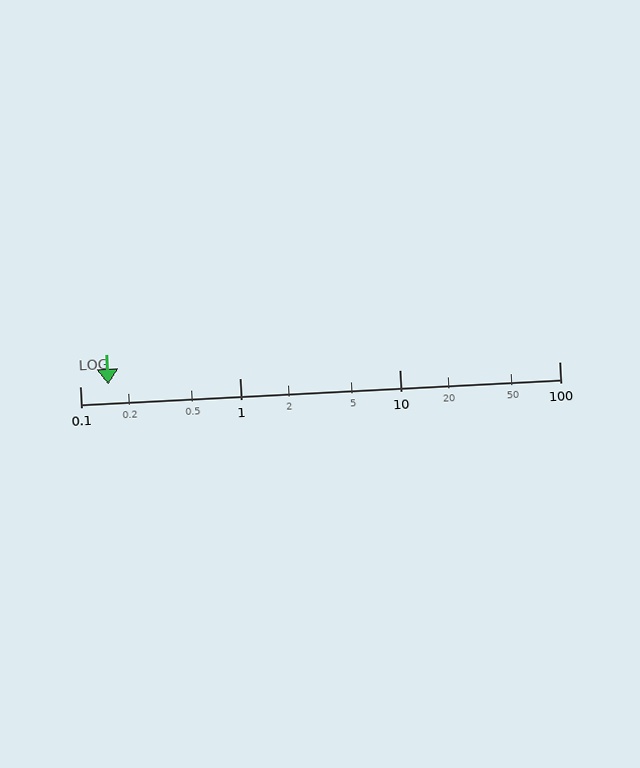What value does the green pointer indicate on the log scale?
The pointer indicates approximately 0.15.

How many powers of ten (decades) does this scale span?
The scale spans 3 decades, from 0.1 to 100.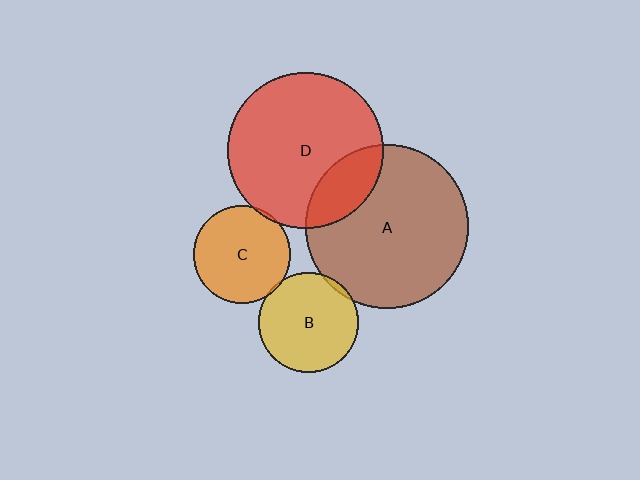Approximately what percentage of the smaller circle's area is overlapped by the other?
Approximately 5%.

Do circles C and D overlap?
Yes.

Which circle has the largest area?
Circle A (brown).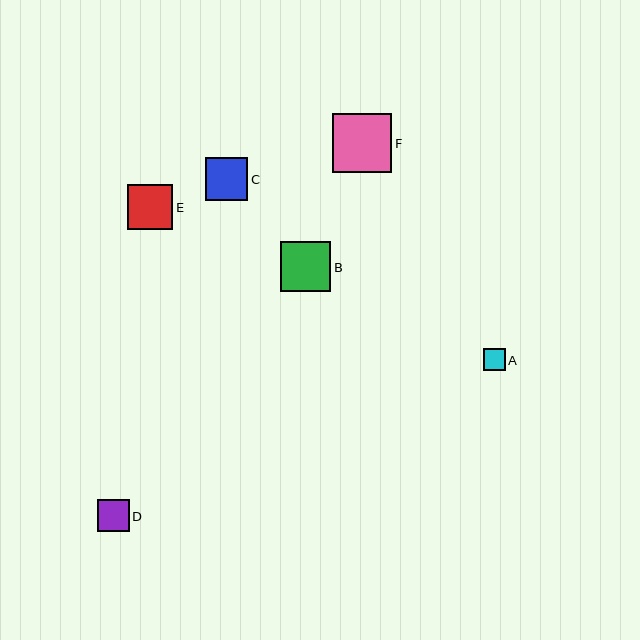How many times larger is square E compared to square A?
Square E is approximately 2.0 times the size of square A.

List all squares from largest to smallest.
From largest to smallest: F, B, E, C, D, A.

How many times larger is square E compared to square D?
Square E is approximately 1.4 times the size of square D.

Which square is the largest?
Square F is the largest with a size of approximately 59 pixels.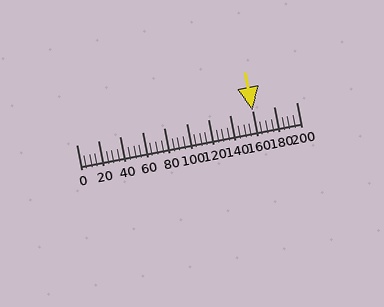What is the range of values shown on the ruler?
The ruler shows values from 0 to 200.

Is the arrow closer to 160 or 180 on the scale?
The arrow is closer to 160.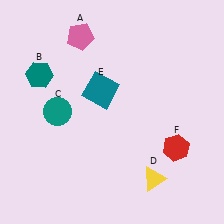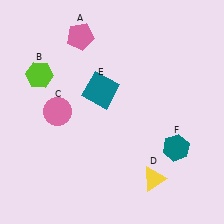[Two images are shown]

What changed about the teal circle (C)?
In Image 1, C is teal. In Image 2, it changed to pink.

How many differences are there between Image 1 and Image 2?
There are 3 differences between the two images.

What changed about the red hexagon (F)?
In Image 1, F is red. In Image 2, it changed to teal.